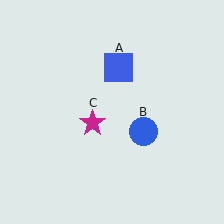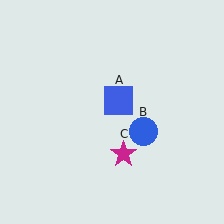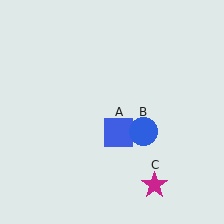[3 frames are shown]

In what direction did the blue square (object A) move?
The blue square (object A) moved down.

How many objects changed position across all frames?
2 objects changed position: blue square (object A), magenta star (object C).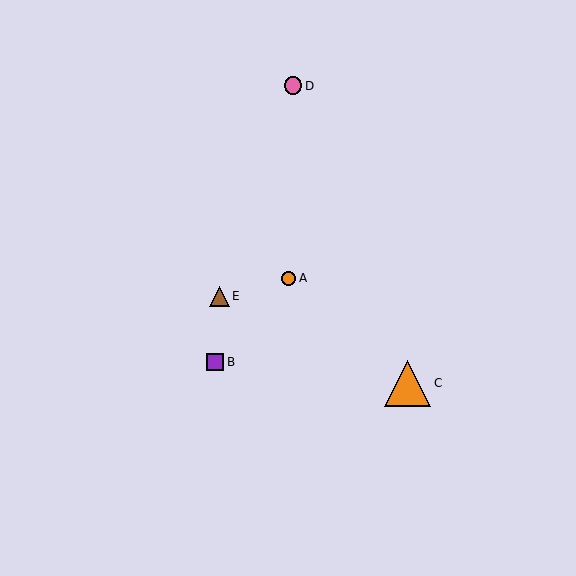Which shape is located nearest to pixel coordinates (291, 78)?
The pink circle (labeled D) at (293, 86) is nearest to that location.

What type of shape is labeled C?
Shape C is an orange triangle.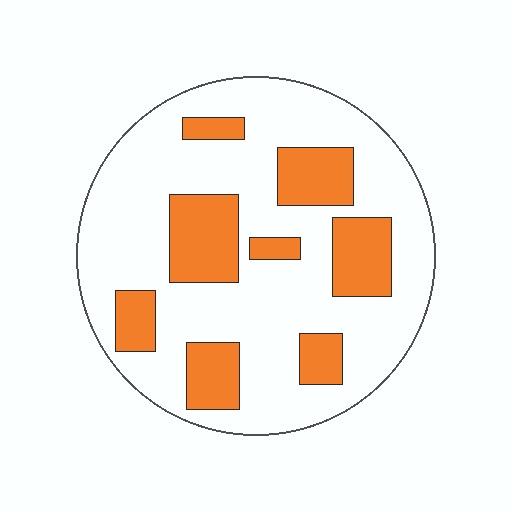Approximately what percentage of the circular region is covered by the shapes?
Approximately 25%.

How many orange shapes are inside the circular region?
8.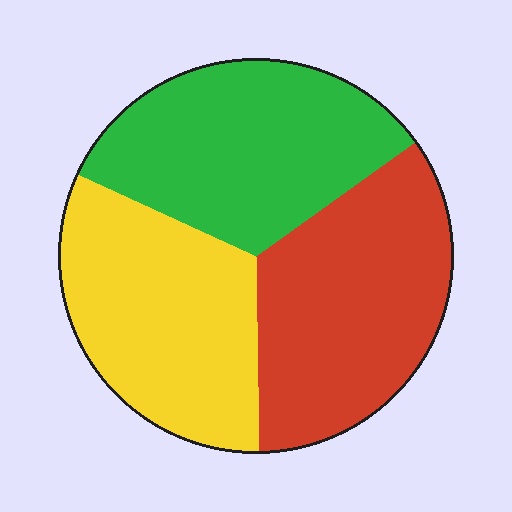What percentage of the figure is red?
Red covers around 35% of the figure.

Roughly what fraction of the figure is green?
Green covers roughly 35% of the figure.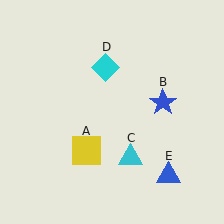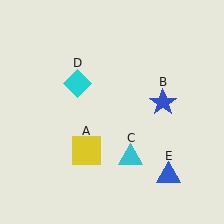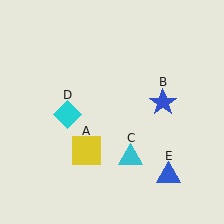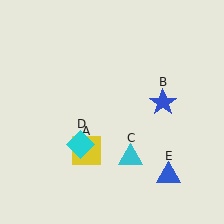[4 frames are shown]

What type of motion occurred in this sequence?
The cyan diamond (object D) rotated counterclockwise around the center of the scene.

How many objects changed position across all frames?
1 object changed position: cyan diamond (object D).